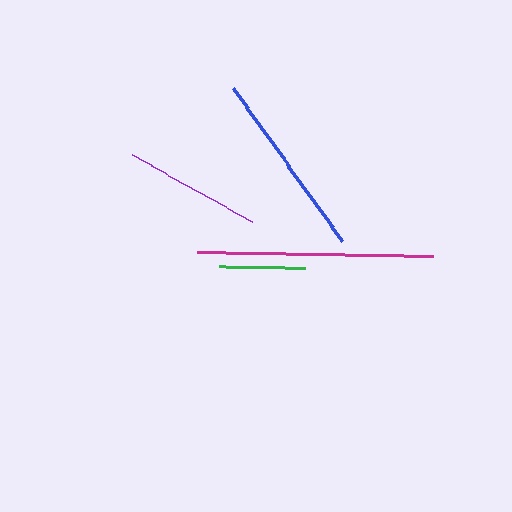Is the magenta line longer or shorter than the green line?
The magenta line is longer than the green line.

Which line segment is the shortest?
The green line is the shortest at approximately 86 pixels.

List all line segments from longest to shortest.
From longest to shortest: magenta, blue, purple, green.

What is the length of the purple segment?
The purple segment is approximately 138 pixels long.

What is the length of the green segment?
The green segment is approximately 86 pixels long.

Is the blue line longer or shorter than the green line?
The blue line is longer than the green line.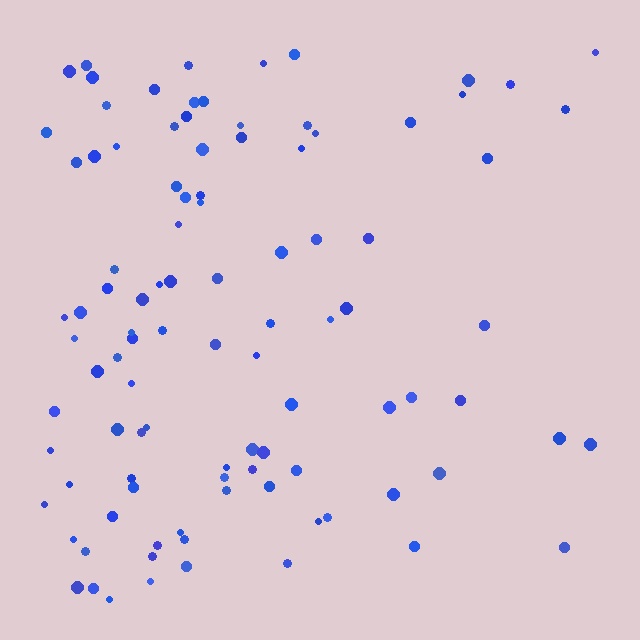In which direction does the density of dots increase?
From right to left, with the left side densest.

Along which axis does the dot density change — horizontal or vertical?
Horizontal.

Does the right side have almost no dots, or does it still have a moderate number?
Still a moderate number, just noticeably fewer than the left.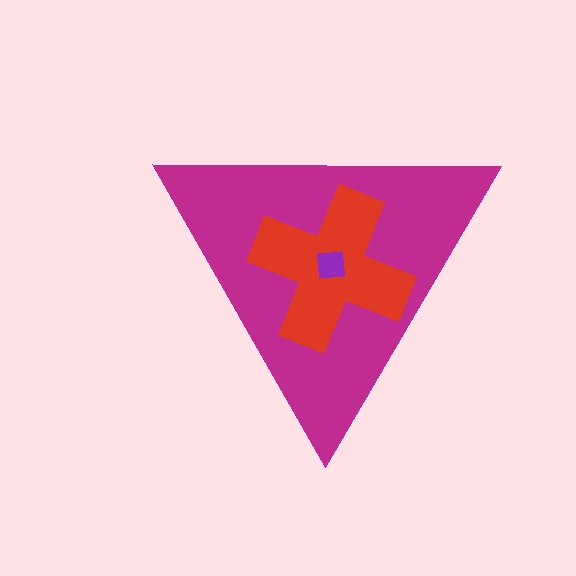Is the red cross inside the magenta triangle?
Yes.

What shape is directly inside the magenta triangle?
The red cross.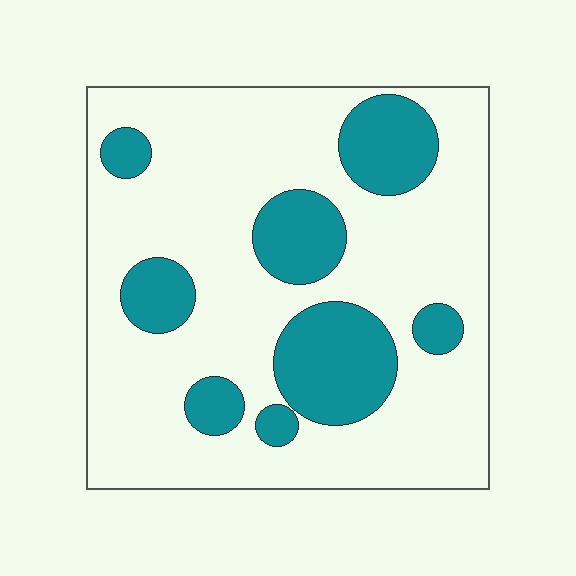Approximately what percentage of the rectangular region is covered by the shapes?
Approximately 25%.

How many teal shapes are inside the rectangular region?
8.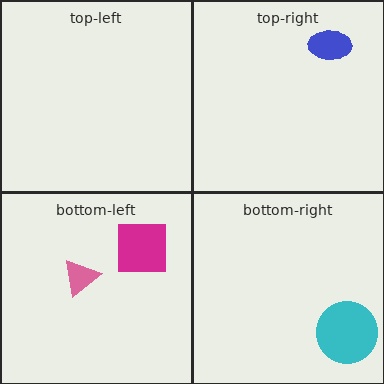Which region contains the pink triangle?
The bottom-left region.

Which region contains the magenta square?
The bottom-left region.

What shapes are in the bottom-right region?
The cyan circle.